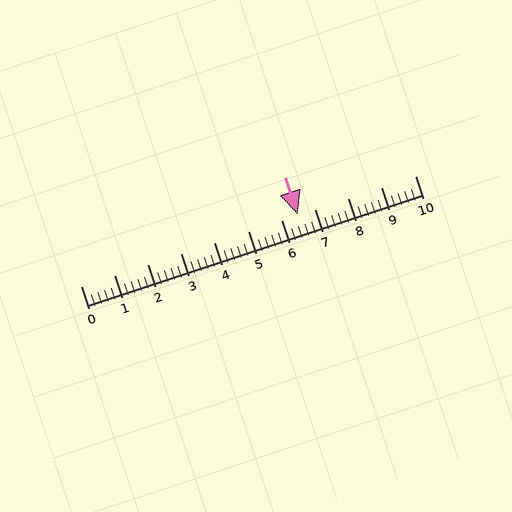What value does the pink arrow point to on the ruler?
The pink arrow points to approximately 6.5.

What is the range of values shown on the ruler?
The ruler shows values from 0 to 10.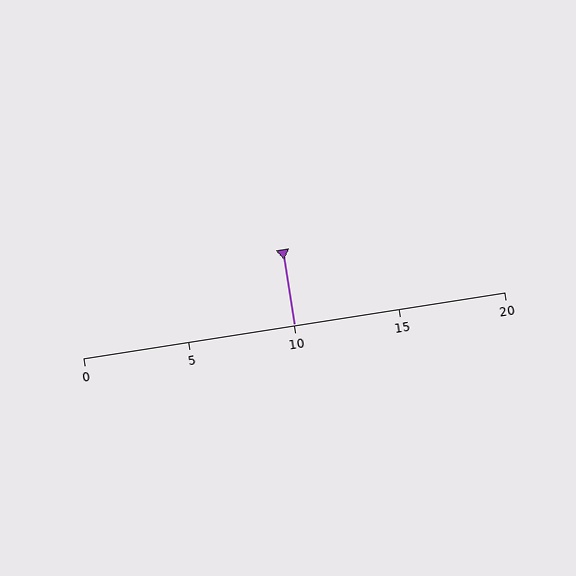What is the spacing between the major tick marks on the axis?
The major ticks are spaced 5 apart.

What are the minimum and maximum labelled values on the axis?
The axis runs from 0 to 20.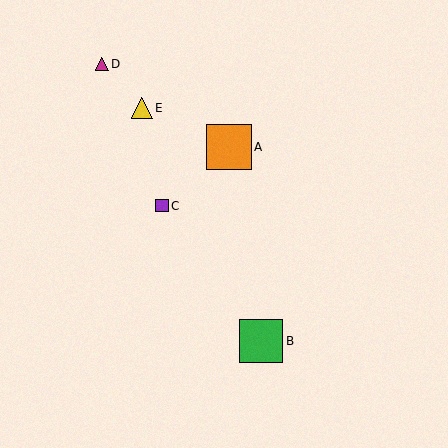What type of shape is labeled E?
Shape E is a yellow triangle.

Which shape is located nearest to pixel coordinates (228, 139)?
The orange square (labeled A) at (229, 147) is nearest to that location.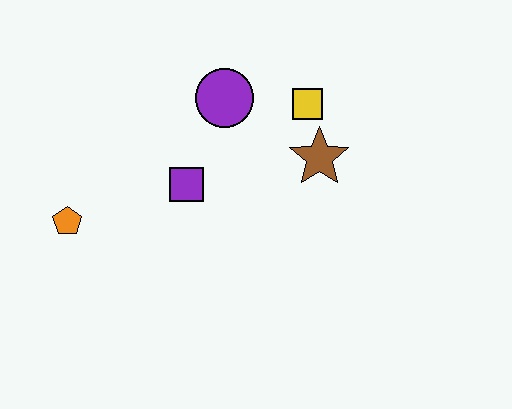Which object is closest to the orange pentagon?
The purple square is closest to the orange pentagon.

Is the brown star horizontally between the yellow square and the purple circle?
No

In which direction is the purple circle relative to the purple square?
The purple circle is above the purple square.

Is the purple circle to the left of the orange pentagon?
No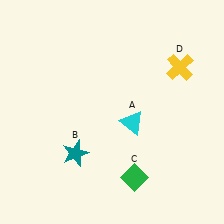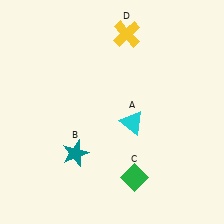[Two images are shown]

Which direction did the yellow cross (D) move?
The yellow cross (D) moved left.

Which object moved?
The yellow cross (D) moved left.